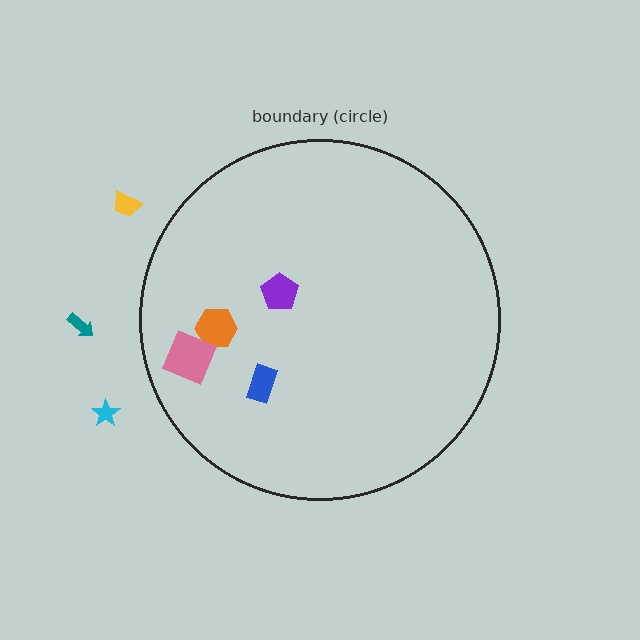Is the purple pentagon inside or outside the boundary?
Inside.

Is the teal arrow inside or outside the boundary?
Outside.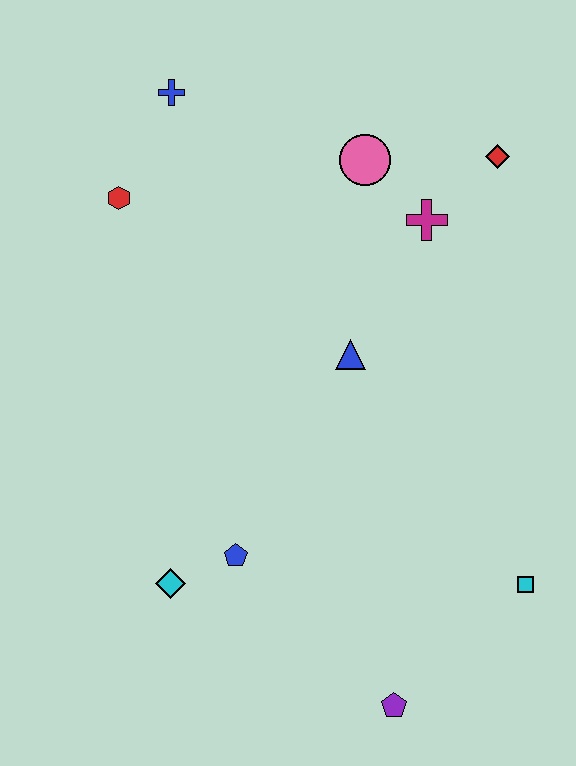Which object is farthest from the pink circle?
The purple pentagon is farthest from the pink circle.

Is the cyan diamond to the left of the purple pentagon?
Yes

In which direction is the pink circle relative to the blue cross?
The pink circle is to the right of the blue cross.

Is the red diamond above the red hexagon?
Yes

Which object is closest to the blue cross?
The red hexagon is closest to the blue cross.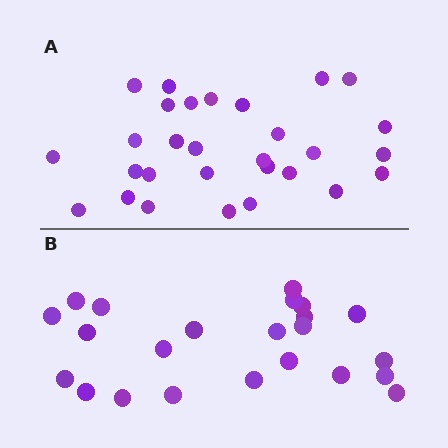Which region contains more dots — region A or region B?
Region A (the top region) has more dots.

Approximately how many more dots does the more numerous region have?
Region A has about 6 more dots than region B.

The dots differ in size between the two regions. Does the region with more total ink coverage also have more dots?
No. Region B has more total ink coverage because its dots are larger, but region A actually contains more individual dots. Total area can be misleading — the number of items is what matters here.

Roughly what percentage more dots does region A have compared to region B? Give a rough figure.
About 25% more.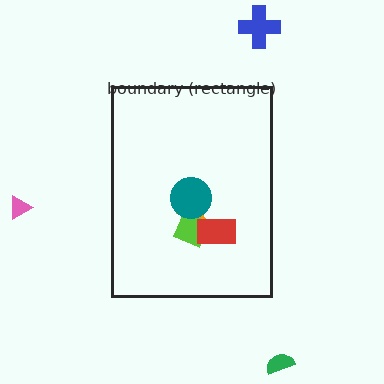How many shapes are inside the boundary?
4 inside, 3 outside.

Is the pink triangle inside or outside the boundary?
Outside.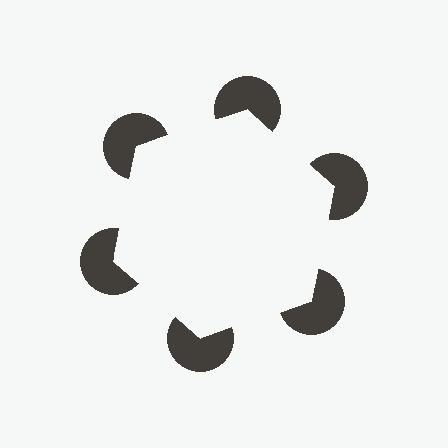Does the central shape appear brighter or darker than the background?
It typically appears slightly brighter than the background, even though no actual brightness change is drawn.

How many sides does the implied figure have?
6 sides.